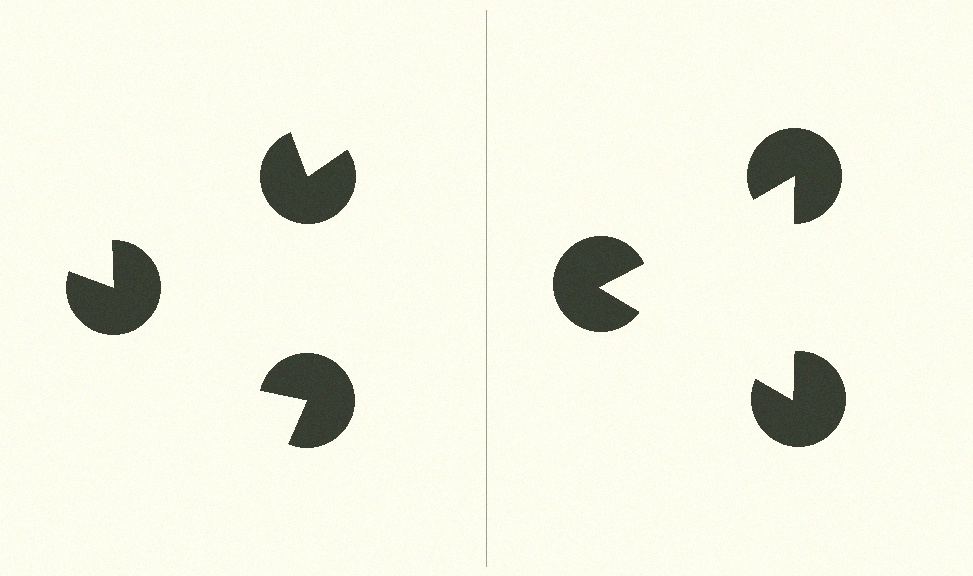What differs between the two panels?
The pac-man discs are positioned identically on both sides; only the wedge orientations differ. On the right they align to a triangle; on the left they are misaligned.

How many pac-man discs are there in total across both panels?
6 — 3 on each side.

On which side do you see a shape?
An illusory triangle appears on the right side. On the left side the wedge cuts are rotated, so no coherent shape forms.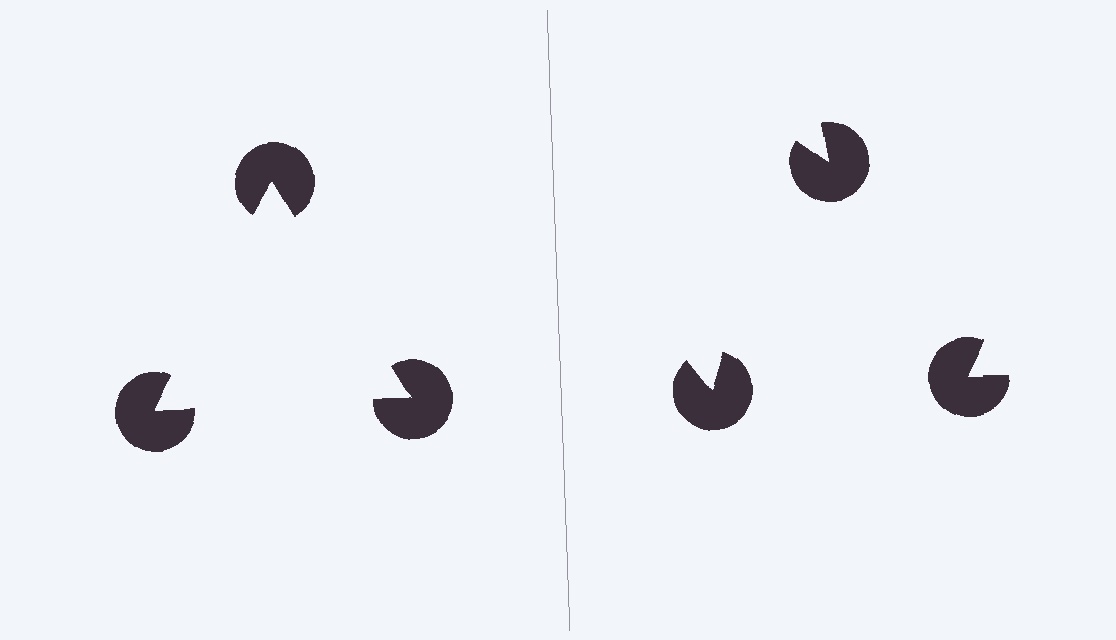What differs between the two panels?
The pac-man discs are positioned identically on both sides; only the wedge orientations differ. On the left they align to a triangle; on the right they are misaligned.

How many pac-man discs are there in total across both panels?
6 — 3 on each side.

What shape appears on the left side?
An illusory triangle.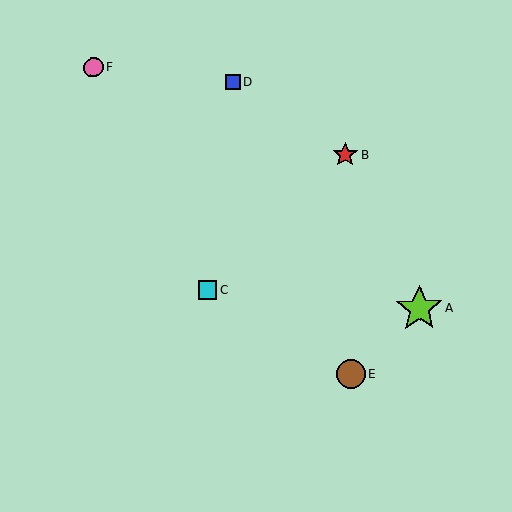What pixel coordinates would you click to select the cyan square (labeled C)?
Click at (208, 290) to select the cyan square C.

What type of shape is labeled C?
Shape C is a cyan square.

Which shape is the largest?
The lime star (labeled A) is the largest.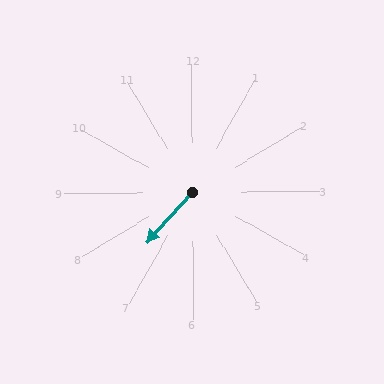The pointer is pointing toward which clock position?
Roughly 7 o'clock.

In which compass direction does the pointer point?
Southwest.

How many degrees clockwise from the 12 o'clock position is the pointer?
Approximately 222 degrees.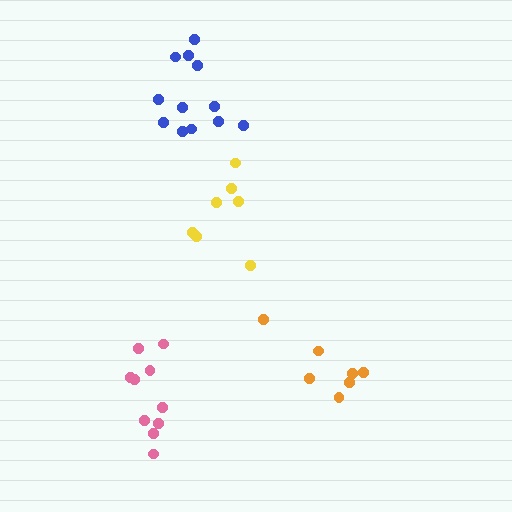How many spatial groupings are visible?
There are 4 spatial groupings.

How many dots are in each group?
Group 1: 7 dots, Group 2: 7 dots, Group 3: 10 dots, Group 4: 12 dots (36 total).